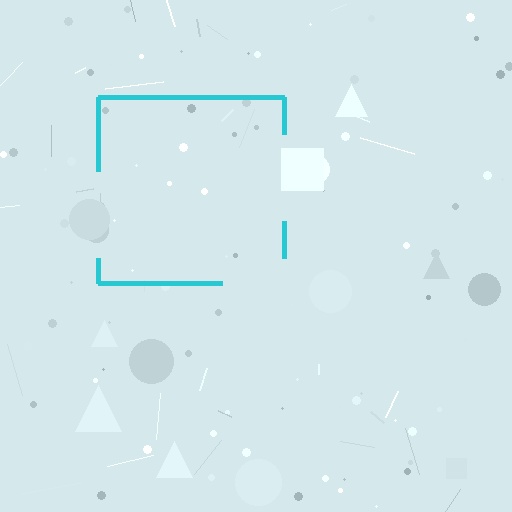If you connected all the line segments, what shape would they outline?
They would outline a square.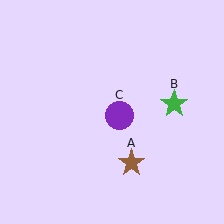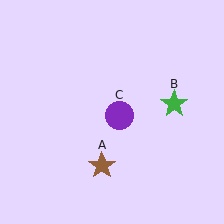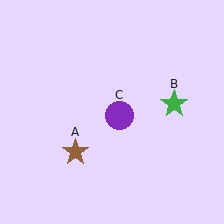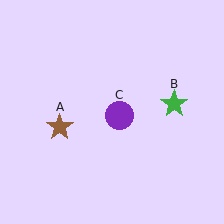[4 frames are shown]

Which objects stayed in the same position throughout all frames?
Green star (object B) and purple circle (object C) remained stationary.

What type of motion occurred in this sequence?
The brown star (object A) rotated clockwise around the center of the scene.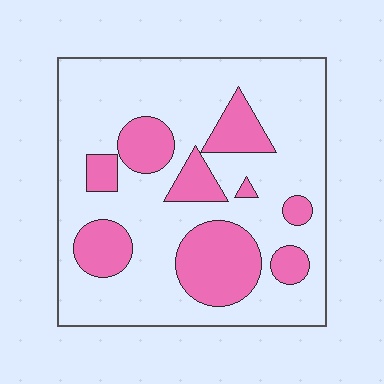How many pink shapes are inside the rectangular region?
9.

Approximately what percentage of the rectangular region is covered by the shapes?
Approximately 25%.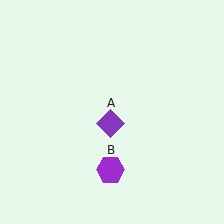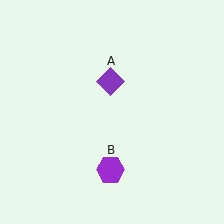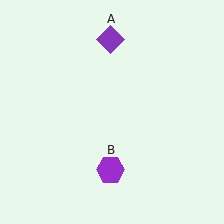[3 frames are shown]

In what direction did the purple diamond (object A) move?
The purple diamond (object A) moved up.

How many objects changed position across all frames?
1 object changed position: purple diamond (object A).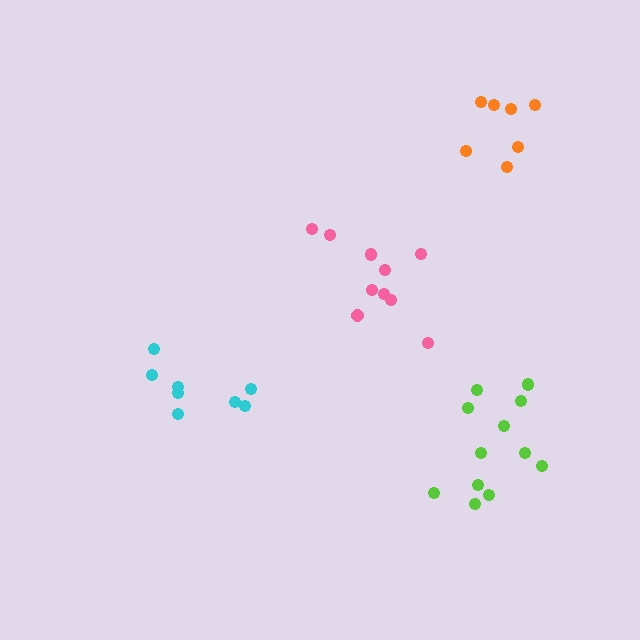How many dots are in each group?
Group 1: 12 dots, Group 2: 8 dots, Group 3: 10 dots, Group 4: 7 dots (37 total).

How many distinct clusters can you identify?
There are 4 distinct clusters.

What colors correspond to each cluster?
The clusters are colored: lime, cyan, pink, orange.